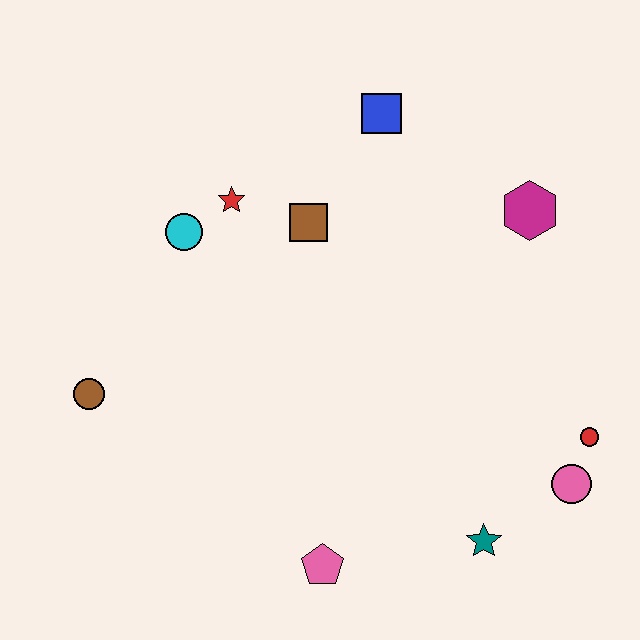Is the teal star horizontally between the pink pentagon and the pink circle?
Yes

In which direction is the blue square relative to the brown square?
The blue square is above the brown square.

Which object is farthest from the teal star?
The blue square is farthest from the teal star.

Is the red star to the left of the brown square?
Yes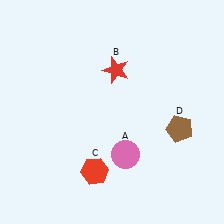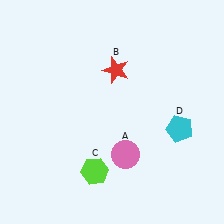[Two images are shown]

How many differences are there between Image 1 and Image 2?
There are 2 differences between the two images.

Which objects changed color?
C changed from red to lime. D changed from brown to cyan.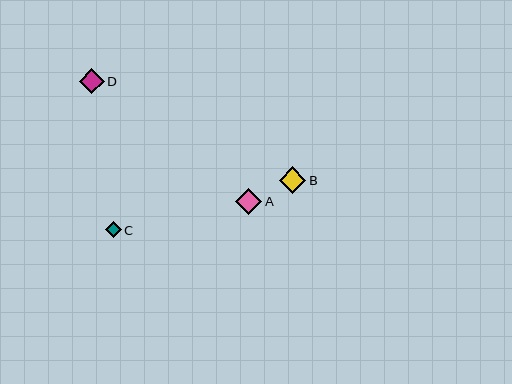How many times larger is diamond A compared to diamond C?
Diamond A is approximately 1.7 times the size of diamond C.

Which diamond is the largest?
Diamond B is the largest with a size of approximately 26 pixels.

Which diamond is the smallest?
Diamond C is the smallest with a size of approximately 16 pixels.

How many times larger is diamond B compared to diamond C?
Diamond B is approximately 1.7 times the size of diamond C.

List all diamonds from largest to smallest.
From largest to smallest: B, A, D, C.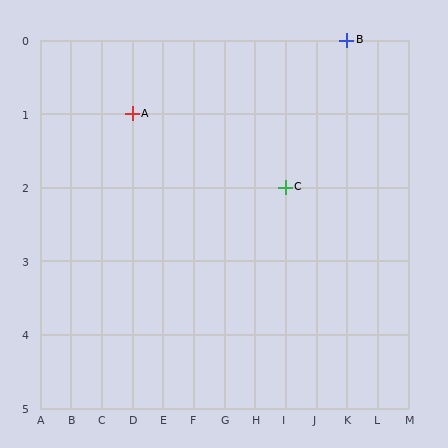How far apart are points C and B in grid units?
Points C and B are 2 columns and 2 rows apart (about 2.8 grid units diagonally).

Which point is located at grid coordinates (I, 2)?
Point C is at (I, 2).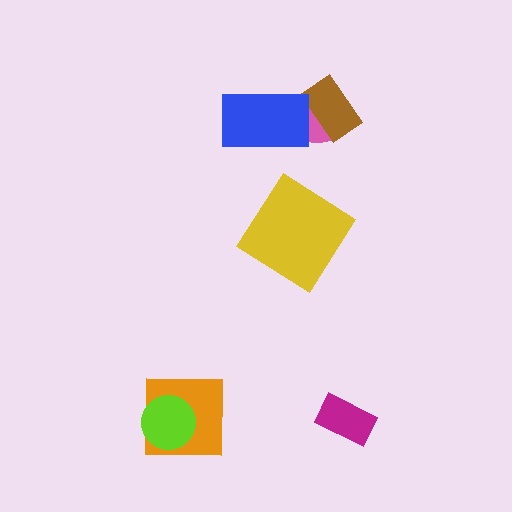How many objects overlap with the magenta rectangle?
0 objects overlap with the magenta rectangle.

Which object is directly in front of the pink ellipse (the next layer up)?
The brown rectangle is directly in front of the pink ellipse.